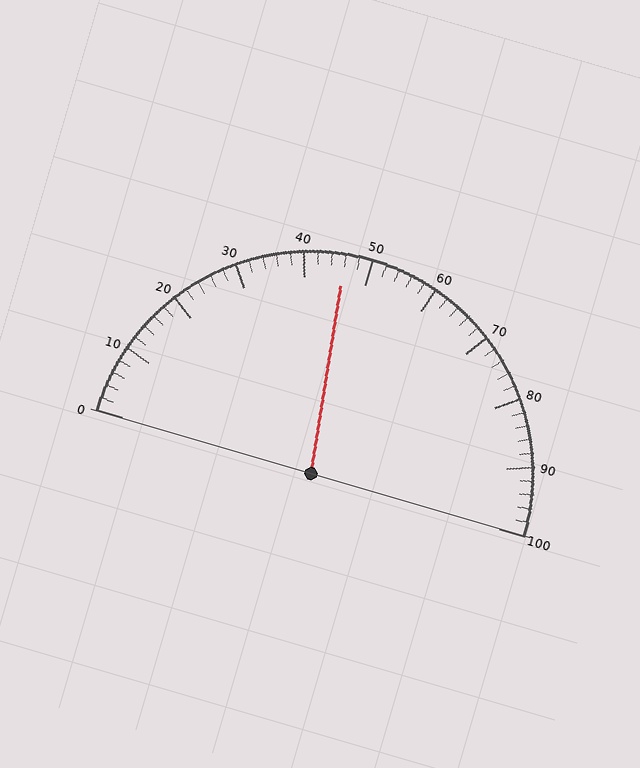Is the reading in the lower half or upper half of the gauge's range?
The reading is in the lower half of the range (0 to 100).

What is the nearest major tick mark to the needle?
The nearest major tick mark is 50.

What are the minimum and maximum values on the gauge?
The gauge ranges from 0 to 100.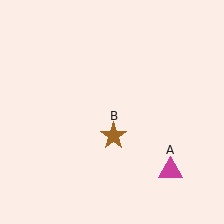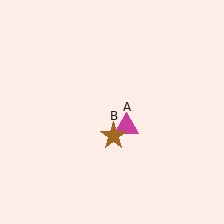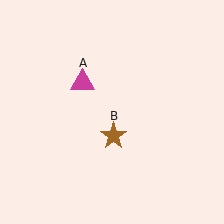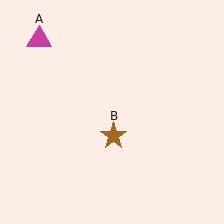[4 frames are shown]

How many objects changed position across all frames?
1 object changed position: magenta triangle (object A).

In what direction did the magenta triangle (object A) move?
The magenta triangle (object A) moved up and to the left.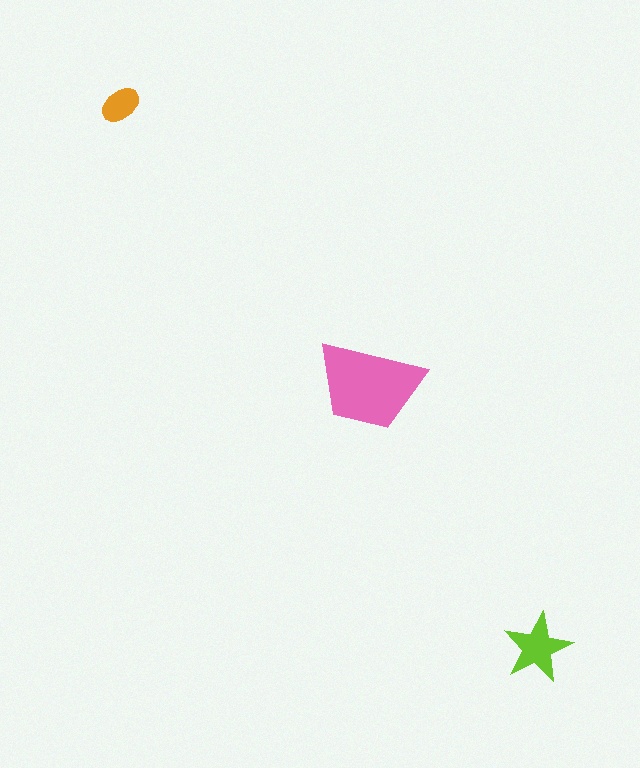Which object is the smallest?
The orange ellipse.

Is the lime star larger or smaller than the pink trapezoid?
Smaller.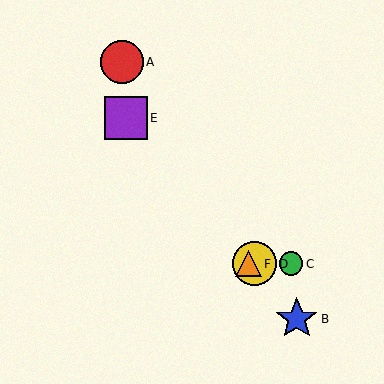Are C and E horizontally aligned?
No, C is at y≈264 and E is at y≈118.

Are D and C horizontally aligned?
Yes, both are at y≈264.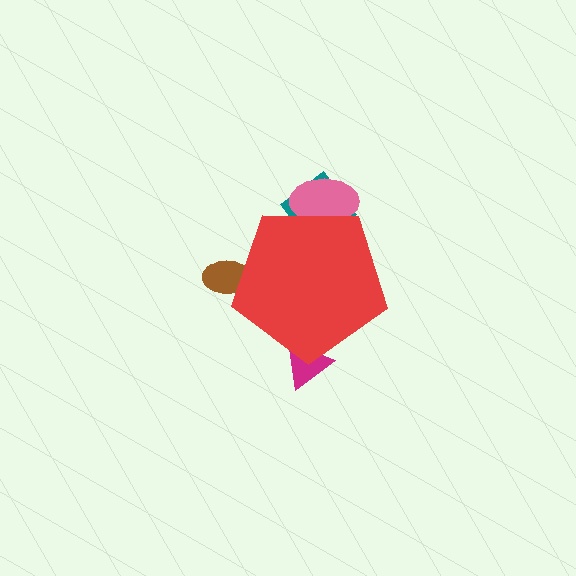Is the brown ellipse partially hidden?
Yes, the brown ellipse is partially hidden behind the red pentagon.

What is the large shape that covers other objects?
A red pentagon.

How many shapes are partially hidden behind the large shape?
4 shapes are partially hidden.